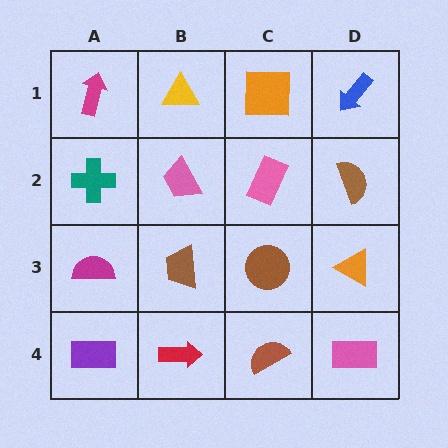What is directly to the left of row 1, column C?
A yellow triangle.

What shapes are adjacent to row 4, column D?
An orange triangle (row 3, column D), a brown semicircle (row 4, column C).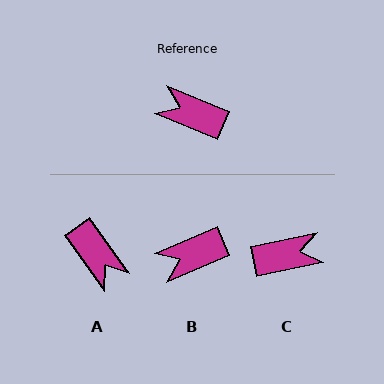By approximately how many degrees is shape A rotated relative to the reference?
Approximately 149 degrees counter-clockwise.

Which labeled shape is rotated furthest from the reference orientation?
A, about 149 degrees away.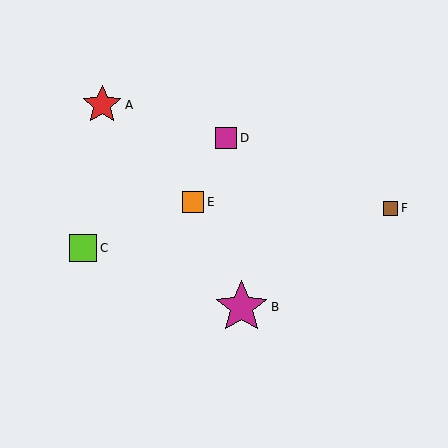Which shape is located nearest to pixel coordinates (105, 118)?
The red star (labeled A) at (102, 105) is nearest to that location.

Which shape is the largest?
The magenta star (labeled B) is the largest.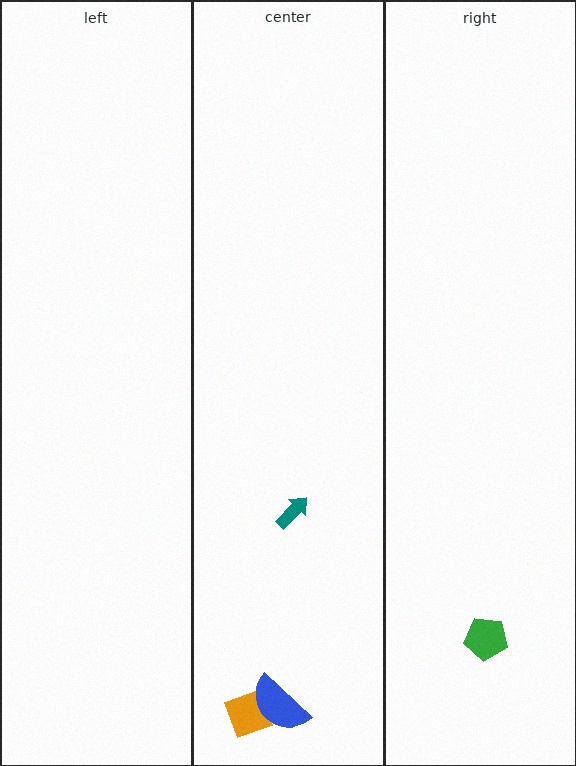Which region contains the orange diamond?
The center region.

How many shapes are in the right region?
1.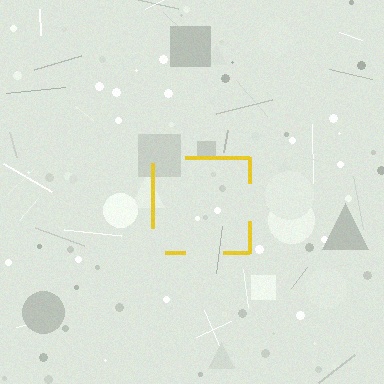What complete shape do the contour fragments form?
The contour fragments form a square.